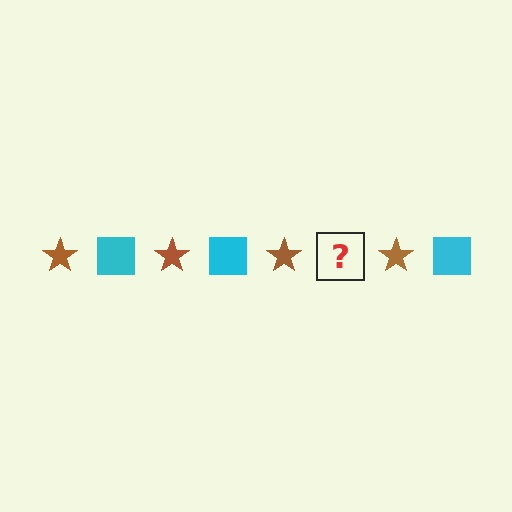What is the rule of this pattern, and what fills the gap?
The rule is that the pattern alternates between brown star and cyan square. The gap should be filled with a cyan square.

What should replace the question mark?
The question mark should be replaced with a cyan square.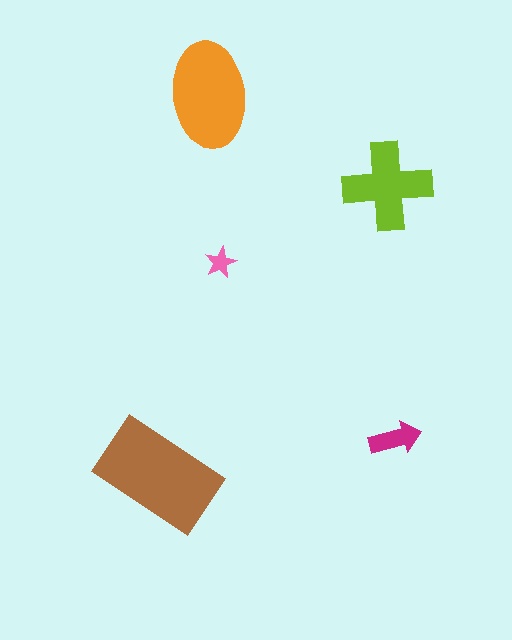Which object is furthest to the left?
The brown rectangle is leftmost.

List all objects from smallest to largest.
The pink star, the magenta arrow, the lime cross, the orange ellipse, the brown rectangle.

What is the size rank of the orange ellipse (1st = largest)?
2nd.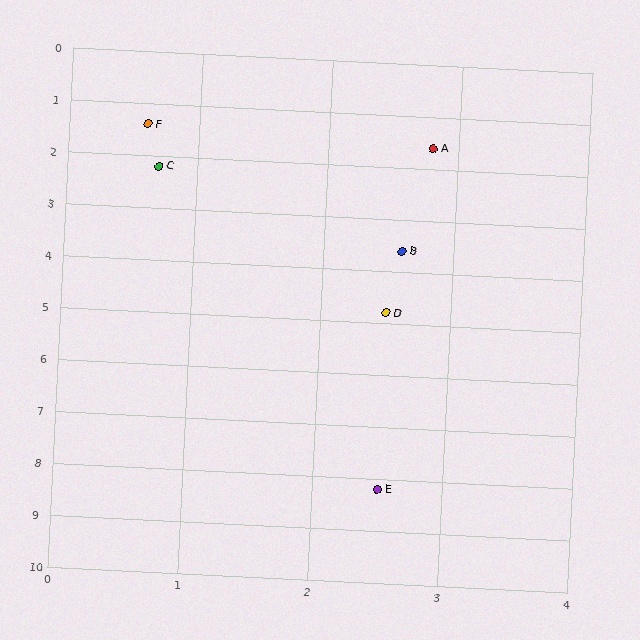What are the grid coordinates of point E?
Point E is at approximately (2.5, 8.2).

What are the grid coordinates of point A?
Point A is at approximately (2.8, 1.6).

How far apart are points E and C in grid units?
Points E and C are about 6.3 grid units apart.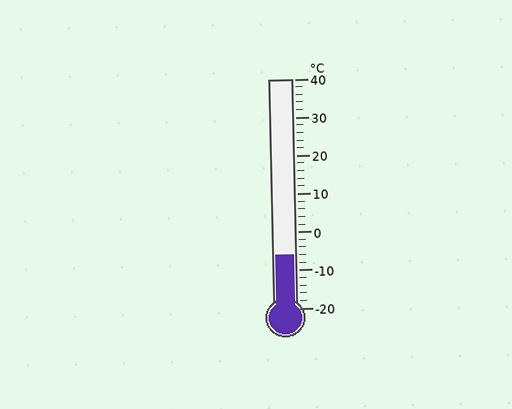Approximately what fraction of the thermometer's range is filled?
The thermometer is filled to approximately 25% of its range.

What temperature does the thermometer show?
The thermometer shows approximately -6°C.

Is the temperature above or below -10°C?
The temperature is above -10°C.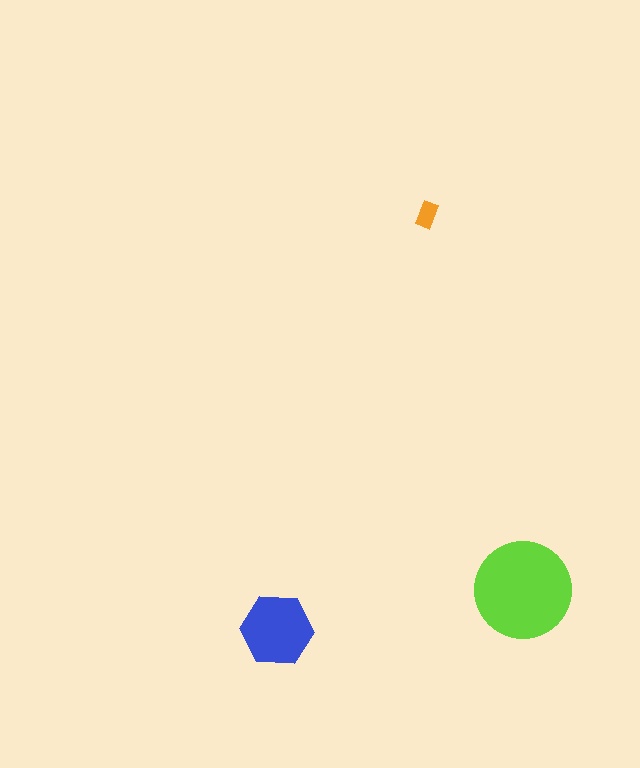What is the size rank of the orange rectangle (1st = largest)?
3rd.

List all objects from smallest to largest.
The orange rectangle, the blue hexagon, the lime circle.